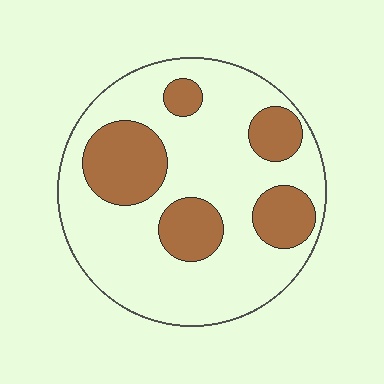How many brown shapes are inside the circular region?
5.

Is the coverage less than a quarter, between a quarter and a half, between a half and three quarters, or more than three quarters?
Between a quarter and a half.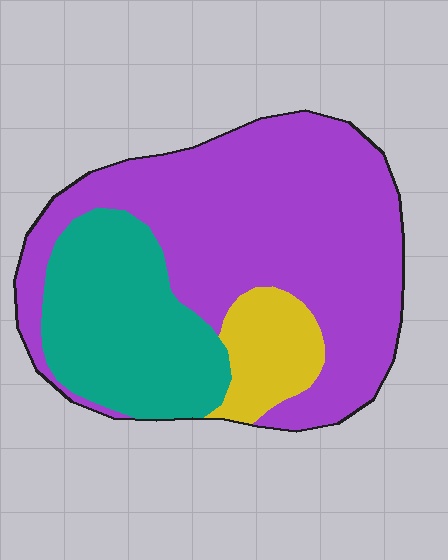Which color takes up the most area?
Purple, at roughly 60%.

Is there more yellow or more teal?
Teal.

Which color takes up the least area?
Yellow, at roughly 10%.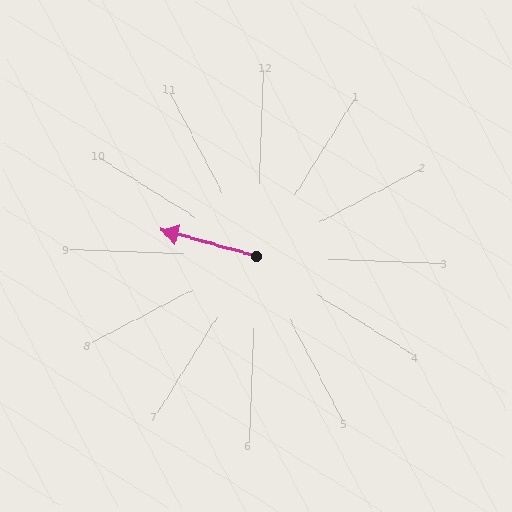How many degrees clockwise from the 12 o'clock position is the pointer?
Approximately 283 degrees.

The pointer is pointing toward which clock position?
Roughly 9 o'clock.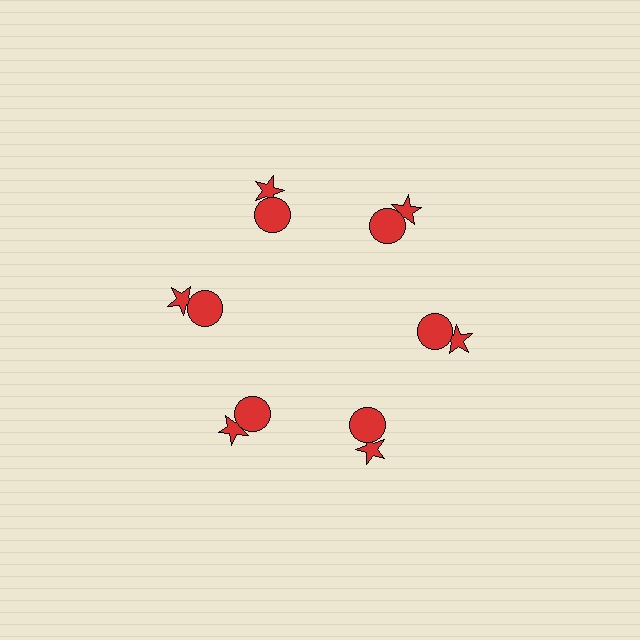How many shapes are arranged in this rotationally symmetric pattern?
There are 12 shapes, arranged in 6 groups of 2.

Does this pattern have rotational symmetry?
Yes, this pattern has 6-fold rotational symmetry. It looks the same after rotating 60 degrees around the center.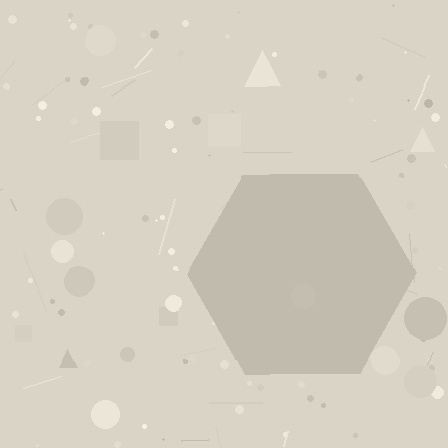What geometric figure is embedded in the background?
A hexagon is embedded in the background.